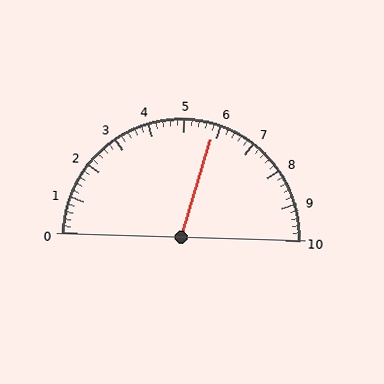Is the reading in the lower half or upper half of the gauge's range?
The reading is in the upper half of the range (0 to 10).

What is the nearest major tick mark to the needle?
The nearest major tick mark is 6.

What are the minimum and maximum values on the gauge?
The gauge ranges from 0 to 10.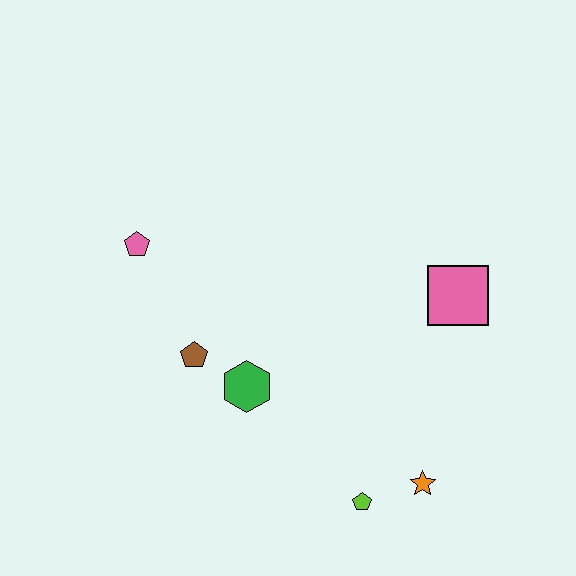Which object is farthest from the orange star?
The pink pentagon is farthest from the orange star.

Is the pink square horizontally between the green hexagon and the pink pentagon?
No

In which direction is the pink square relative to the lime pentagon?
The pink square is above the lime pentagon.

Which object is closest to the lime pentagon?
The orange star is closest to the lime pentagon.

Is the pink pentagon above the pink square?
Yes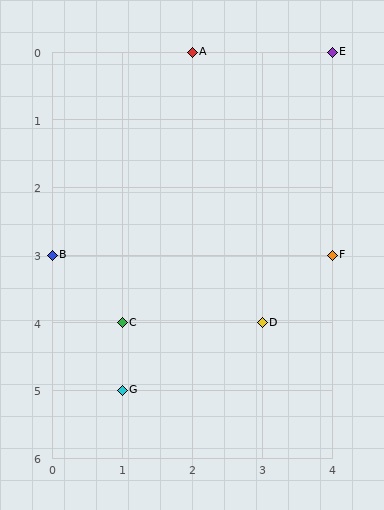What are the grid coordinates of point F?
Point F is at grid coordinates (4, 3).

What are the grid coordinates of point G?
Point G is at grid coordinates (1, 5).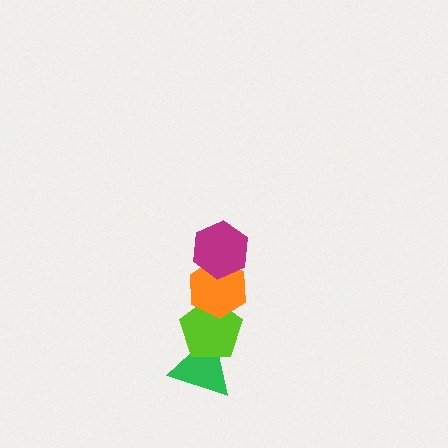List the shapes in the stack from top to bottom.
From top to bottom: the magenta hexagon, the orange hexagon, the lime pentagon, the green triangle.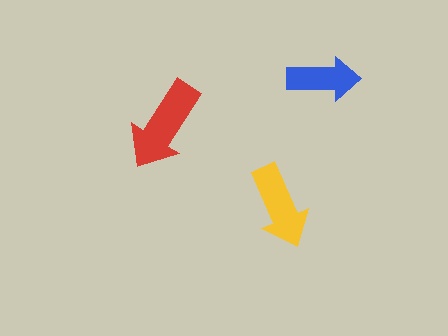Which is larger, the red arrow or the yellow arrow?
The red one.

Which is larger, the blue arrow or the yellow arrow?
The yellow one.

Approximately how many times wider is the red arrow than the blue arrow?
About 1.5 times wider.